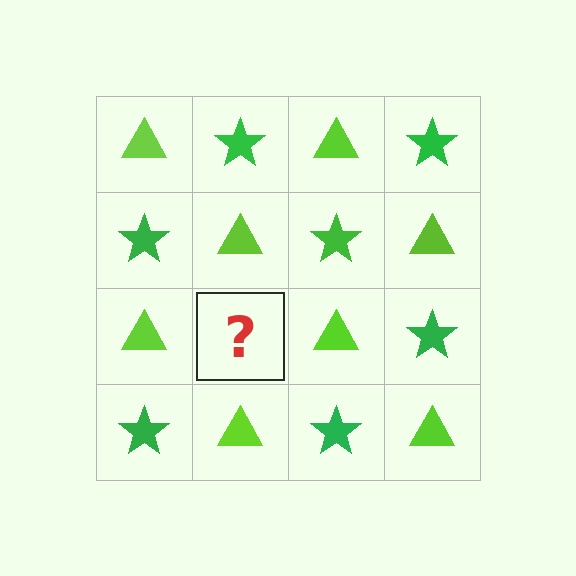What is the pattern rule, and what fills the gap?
The rule is that it alternates lime triangle and green star in a checkerboard pattern. The gap should be filled with a green star.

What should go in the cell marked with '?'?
The missing cell should contain a green star.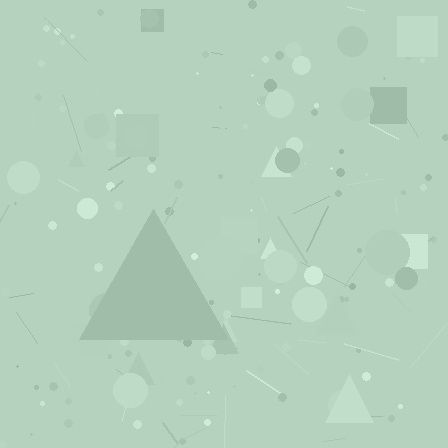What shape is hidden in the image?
A triangle is hidden in the image.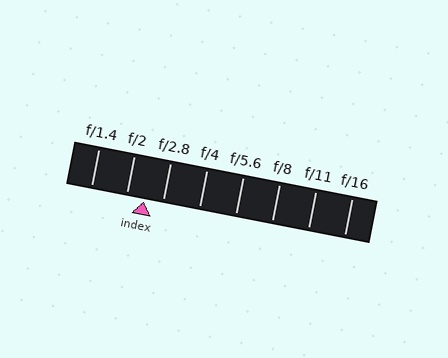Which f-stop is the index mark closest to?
The index mark is closest to f/2.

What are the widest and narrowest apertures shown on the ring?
The widest aperture shown is f/1.4 and the narrowest is f/16.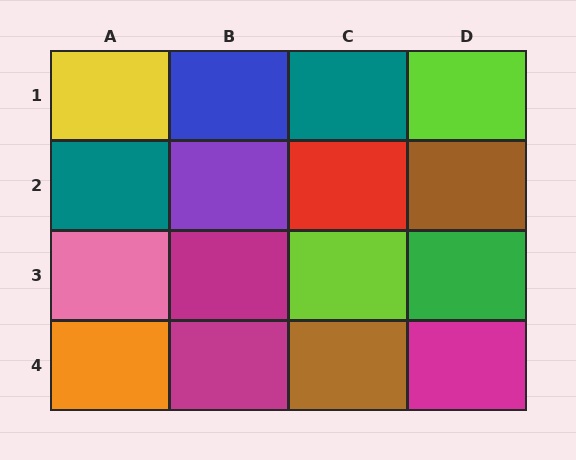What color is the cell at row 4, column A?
Orange.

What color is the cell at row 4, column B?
Magenta.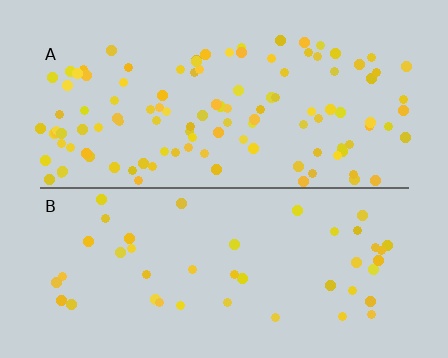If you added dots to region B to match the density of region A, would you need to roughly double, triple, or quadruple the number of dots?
Approximately triple.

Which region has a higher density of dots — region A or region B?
A (the top).